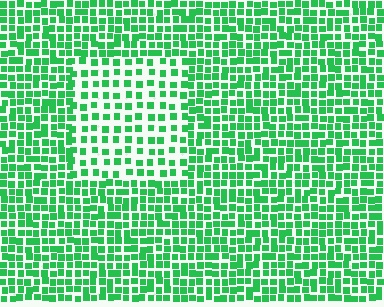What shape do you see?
I see a rectangle.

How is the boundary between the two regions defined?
The boundary is defined by a change in element density (approximately 1.9x ratio). All elements are the same color, size, and shape.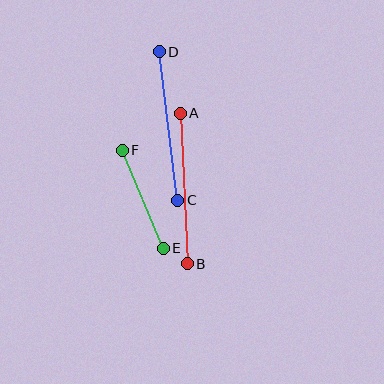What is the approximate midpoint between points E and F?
The midpoint is at approximately (143, 199) pixels.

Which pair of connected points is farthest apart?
Points A and B are farthest apart.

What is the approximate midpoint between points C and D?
The midpoint is at approximately (169, 126) pixels.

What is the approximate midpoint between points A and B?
The midpoint is at approximately (184, 189) pixels.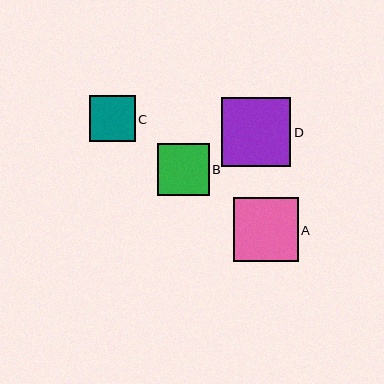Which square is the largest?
Square D is the largest with a size of approximately 69 pixels.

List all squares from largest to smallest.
From largest to smallest: D, A, B, C.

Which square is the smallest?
Square C is the smallest with a size of approximately 46 pixels.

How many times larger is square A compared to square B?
Square A is approximately 1.2 times the size of square B.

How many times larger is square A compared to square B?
Square A is approximately 1.2 times the size of square B.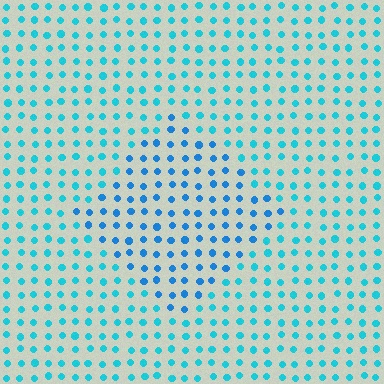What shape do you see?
I see a diamond.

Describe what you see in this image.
The image is filled with small cyan elements in a uniform arrangement. A diamond-shaped region is visible where the elements are tinted to a slightly different hue, forming a subtle color boundary.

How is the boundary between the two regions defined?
The boundary is defined purely by a slight shift in hue (about 23 degrees). Spacing, size, and orientation are identical on both sides.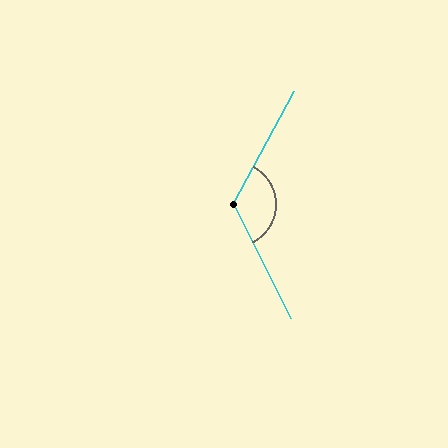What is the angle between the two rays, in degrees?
Approximately 125 degrees.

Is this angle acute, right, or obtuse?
It is obtuse.